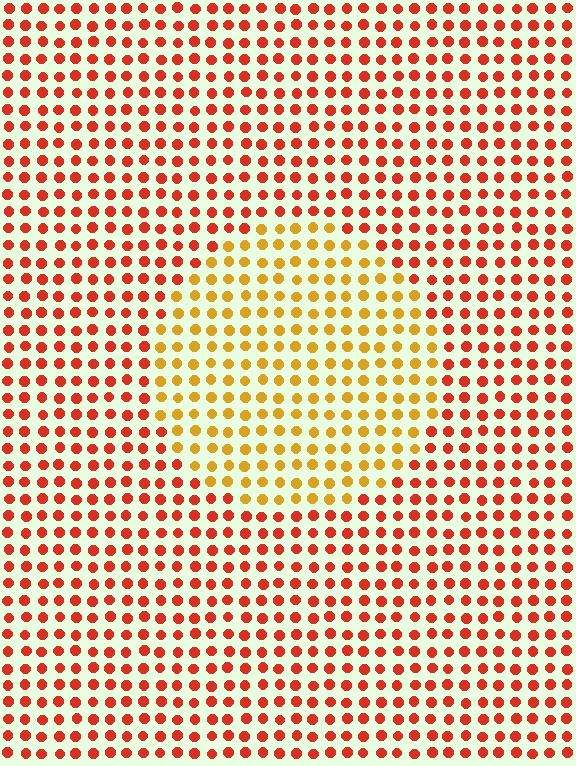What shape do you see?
I see a circle.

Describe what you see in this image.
The image is filled with small red elements in a uniform arrangement. A circle-shaped region is visible where the elements are tinted to a slightly different hue, forming a subtle color boundary.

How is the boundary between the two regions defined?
The boundary is defined purely by a slight shift in hue (about 38 degrees). Spacing, size, and orientation are identical on both sides.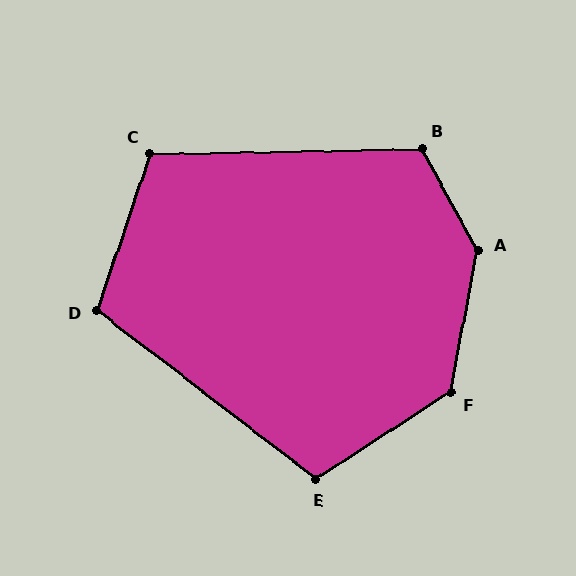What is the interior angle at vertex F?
Approximately 133 degrees (obtuse).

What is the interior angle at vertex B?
Approximately 118 degrees (obtuse).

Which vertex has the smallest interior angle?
D, at approximately 109 degrees.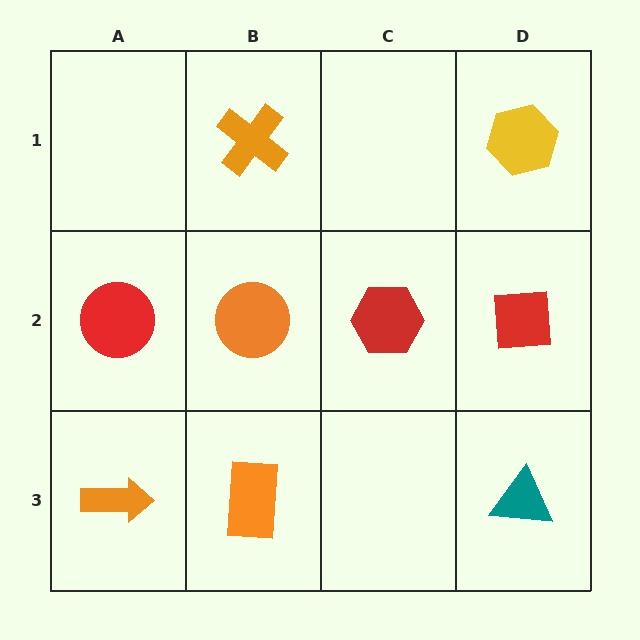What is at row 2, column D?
A red square.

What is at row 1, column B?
An orange cross.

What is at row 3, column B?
An orange rectangle.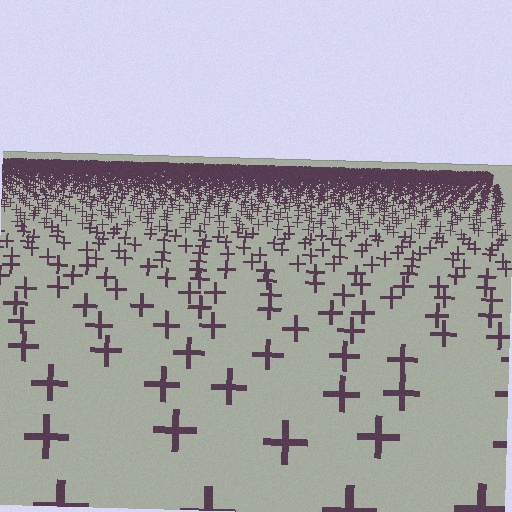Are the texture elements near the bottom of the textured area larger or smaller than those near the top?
Larger. Near the bottom, elements are closer to the viewer and appear at a bigger on-screen size.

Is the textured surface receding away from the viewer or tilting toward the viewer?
The surface is receding away from the viewer. Texture elements get smaller and denser toward the top.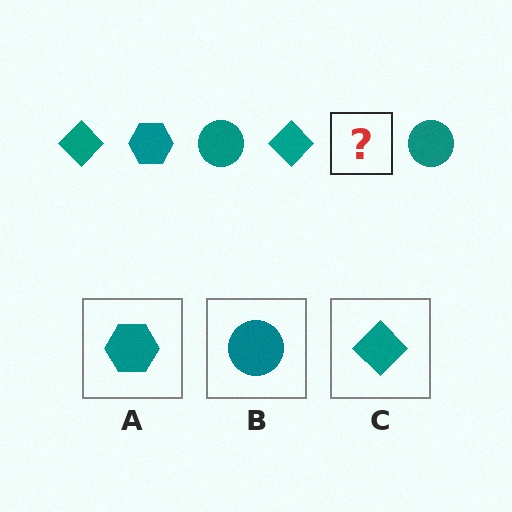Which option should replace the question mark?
Option A.